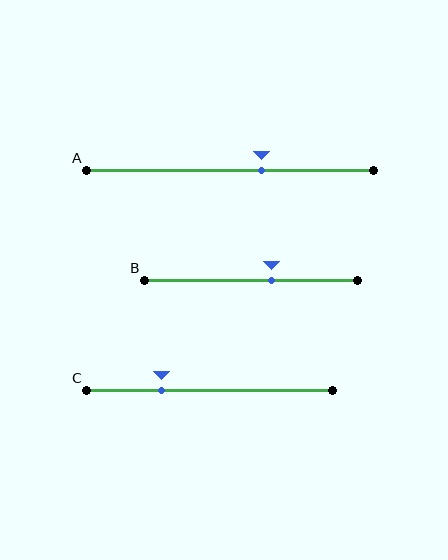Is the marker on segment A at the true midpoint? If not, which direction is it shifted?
No, the marker on segment A is shifted to the right by about 11% of the segment length.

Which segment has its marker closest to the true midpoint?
Segment B has its marker closest to the true midpoint.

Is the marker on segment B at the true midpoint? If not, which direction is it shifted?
No, the marker on segment B is shifted to the right by about 10% of the segment length.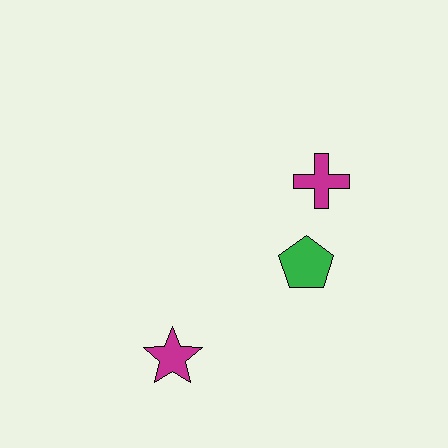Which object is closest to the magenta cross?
The green pentagon is closest to the magenta cross.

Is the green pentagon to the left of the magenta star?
No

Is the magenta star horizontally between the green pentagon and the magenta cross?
No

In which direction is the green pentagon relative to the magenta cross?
The green pentagon is below the magenta cross.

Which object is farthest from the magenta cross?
The magenta star is farthest from the magenta cross.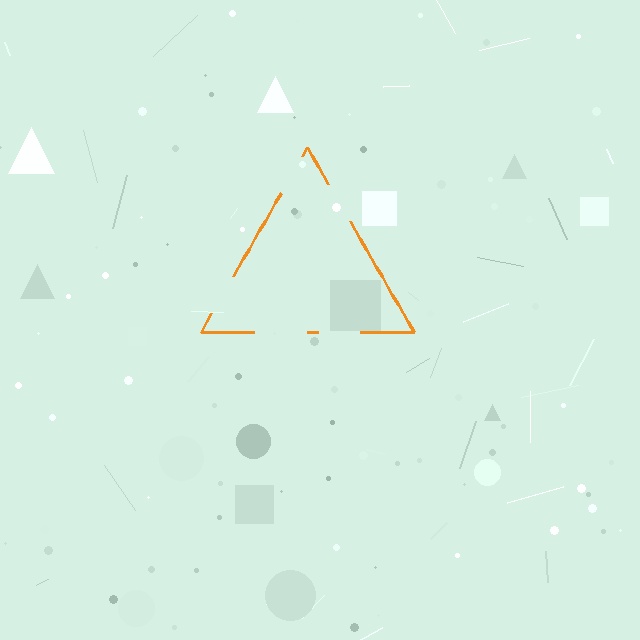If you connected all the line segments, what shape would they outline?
They would outline a triangle.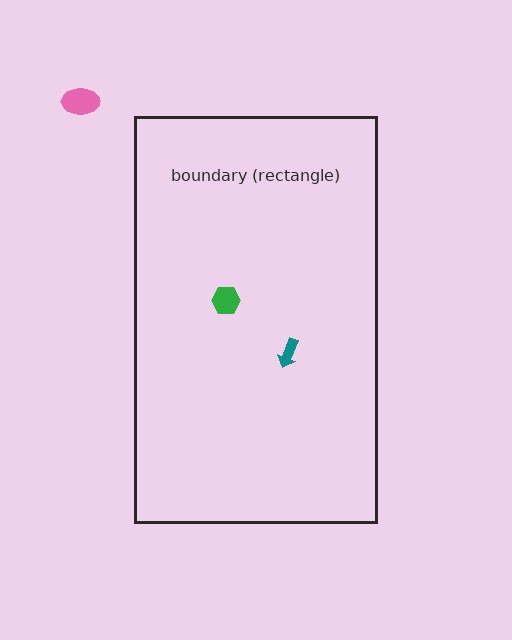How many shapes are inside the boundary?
2 inside, 1 outside.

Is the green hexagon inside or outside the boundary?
Inside.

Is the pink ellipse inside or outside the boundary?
Outside.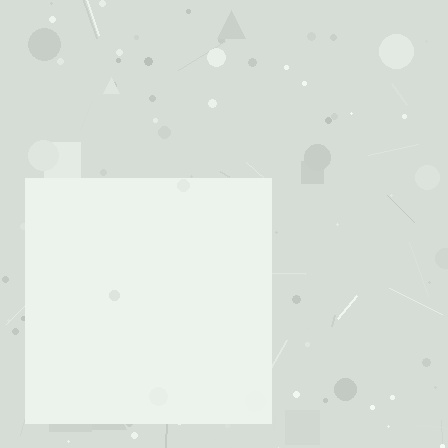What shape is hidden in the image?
A square is hidden in the image.